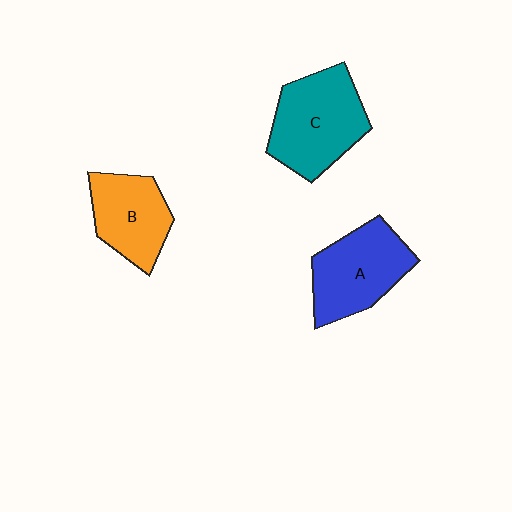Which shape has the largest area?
Shape C (teal).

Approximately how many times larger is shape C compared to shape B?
Approximately 1.3 times.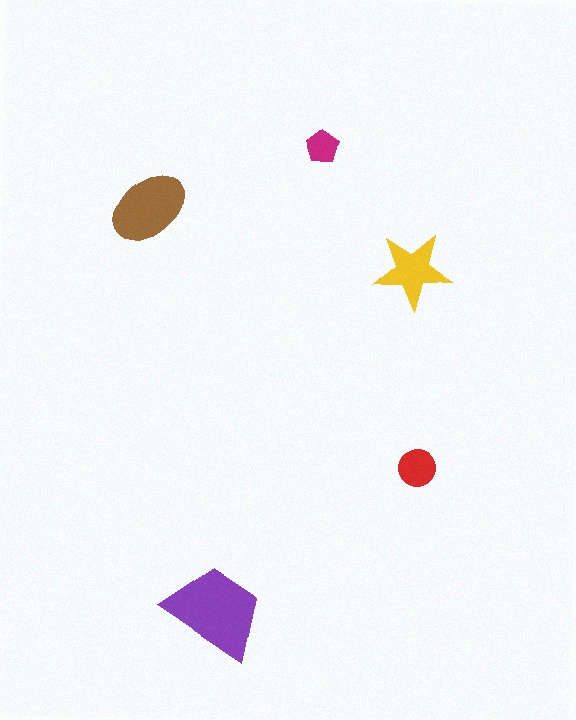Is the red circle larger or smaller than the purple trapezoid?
Smaller.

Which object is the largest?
The purple trapezoid.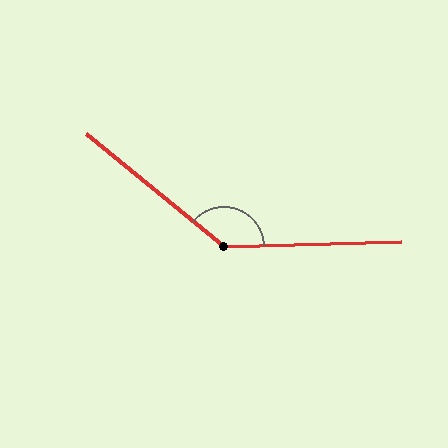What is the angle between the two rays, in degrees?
Approximately 139 degrees.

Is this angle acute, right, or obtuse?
It is obtuse.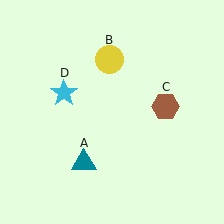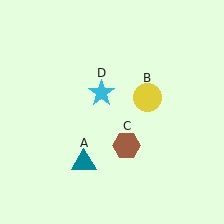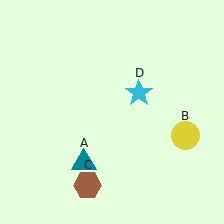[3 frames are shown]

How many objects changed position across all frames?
3 objects changed position: yellow circle (object B), brown hexagon (object C), cyan star (object D).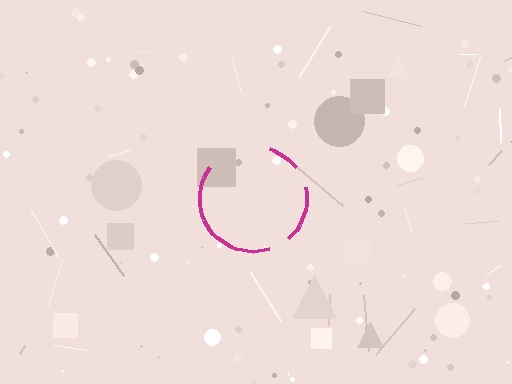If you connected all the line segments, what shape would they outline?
They would outline a circle.